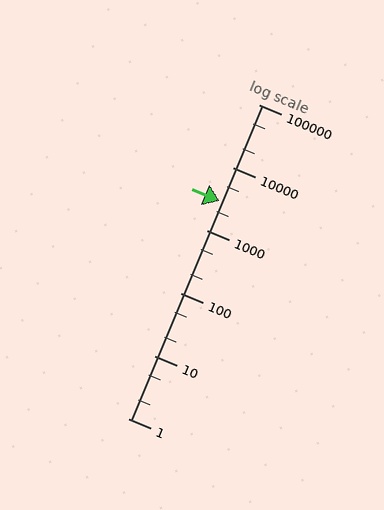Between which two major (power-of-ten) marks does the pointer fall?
The pointer is between 1000 and 10000.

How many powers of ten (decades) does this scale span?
The scale spans 5 decades, from 1 to 100000.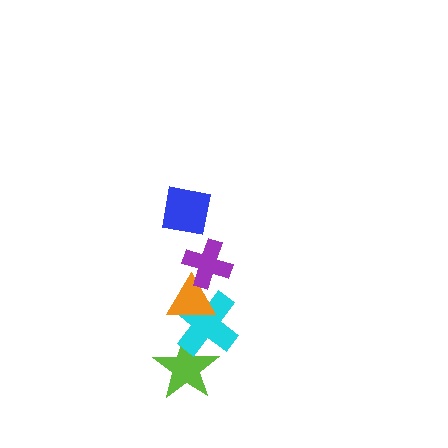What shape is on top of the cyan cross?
The orange triangle is on top of the cyan cross.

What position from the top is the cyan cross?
The cyan cross is 4th from the top.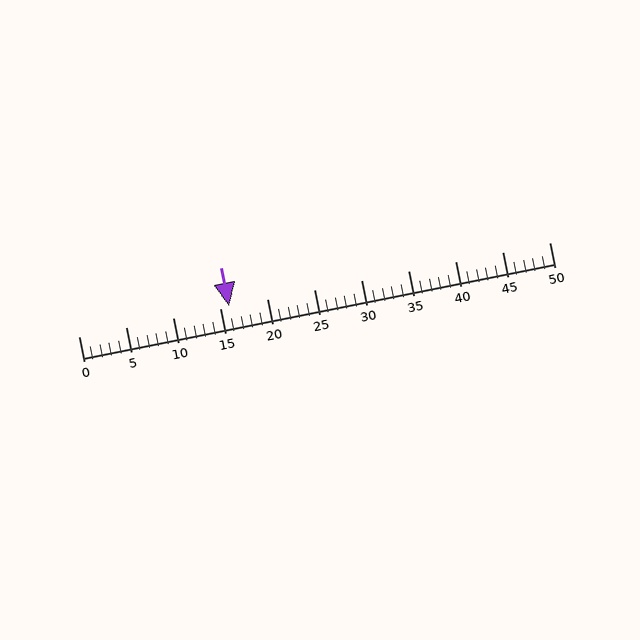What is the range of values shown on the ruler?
The ruler shows values from 0 to 50.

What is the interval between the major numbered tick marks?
The major tick marks are spaced 5 units apart.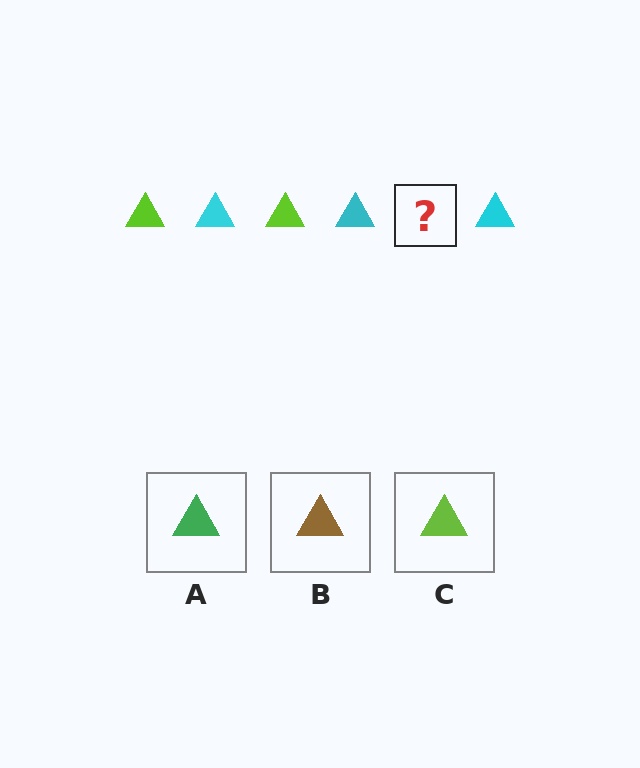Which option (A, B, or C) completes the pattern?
C.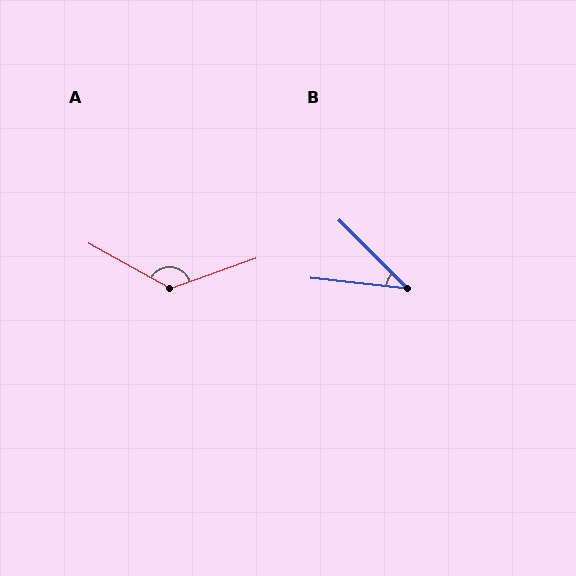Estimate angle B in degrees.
Approximately 38 degrees.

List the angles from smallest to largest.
B (38°), A (132°).